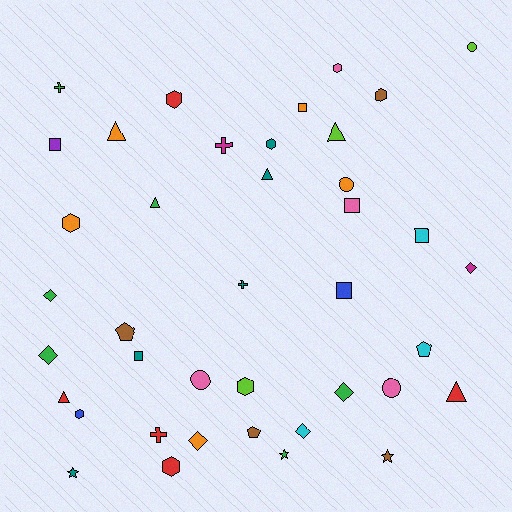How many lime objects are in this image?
There are 3 lime objects.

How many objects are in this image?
There are 40 objects.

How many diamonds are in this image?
There are 6 diamonds.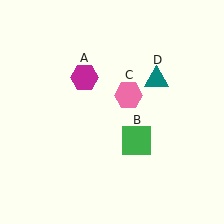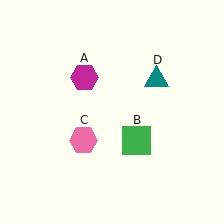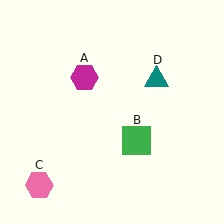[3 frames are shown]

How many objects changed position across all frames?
1 object changed position: pink hexagon (object C).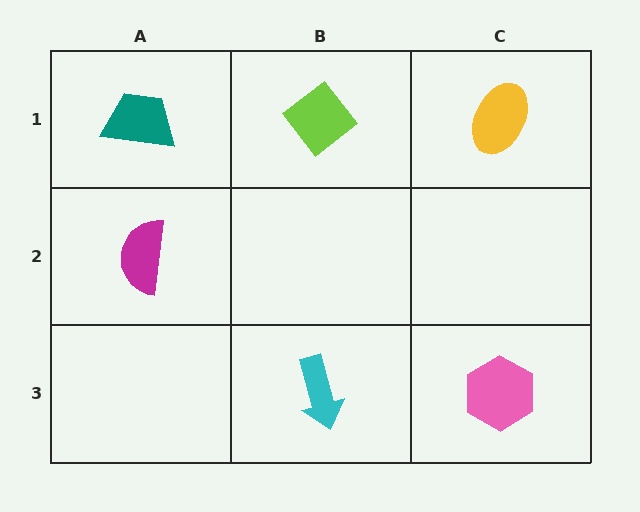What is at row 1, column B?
A lime diamond.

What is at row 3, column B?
A cyan arrow.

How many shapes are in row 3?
2 shapes.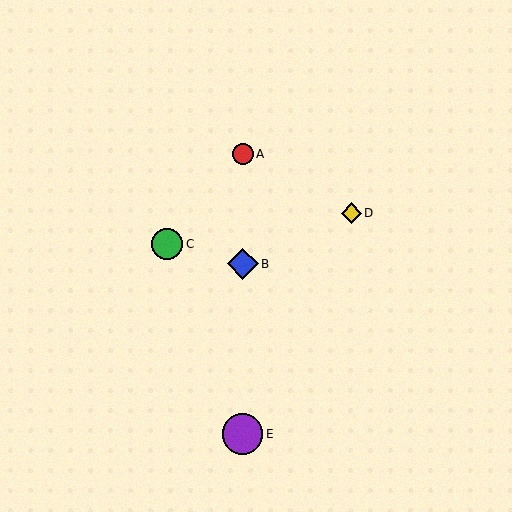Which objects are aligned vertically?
Objects A, B, E are aligned vertically.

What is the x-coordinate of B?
Object B is at x≈243.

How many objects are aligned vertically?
3 objects (A, B, E) are aligned vertically.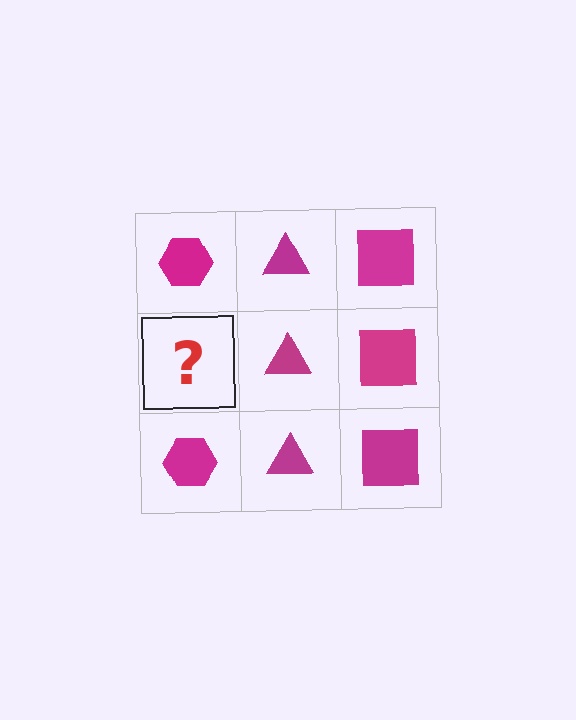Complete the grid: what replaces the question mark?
The question mark should be replaced with a magenta hexagon.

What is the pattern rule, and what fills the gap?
The rule is that each column has a consistent shape. The gap should be filled with a magenta hexagon.